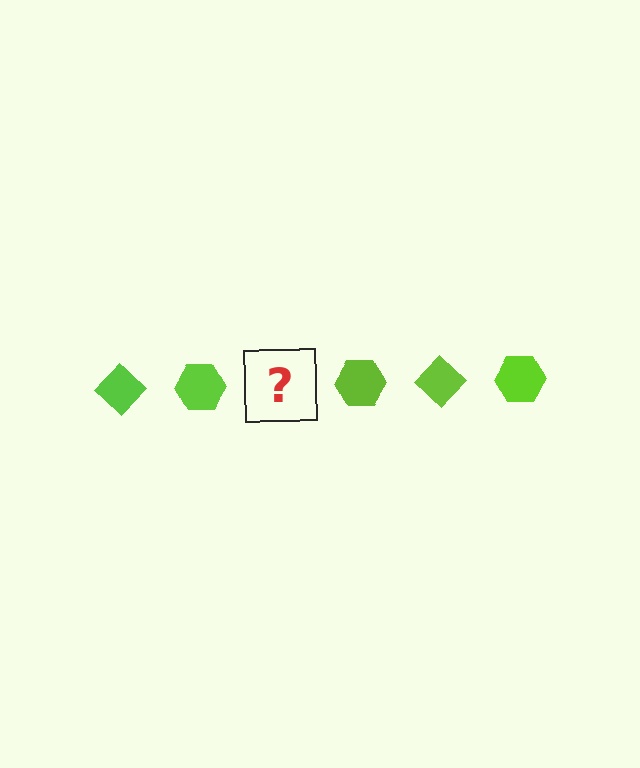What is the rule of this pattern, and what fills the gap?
The rule is that the pattern cycles through diamond, hexagon shapes in lime. The gap should be filled with a lime diamond.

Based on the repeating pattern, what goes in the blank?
The blank should be a lime diamond.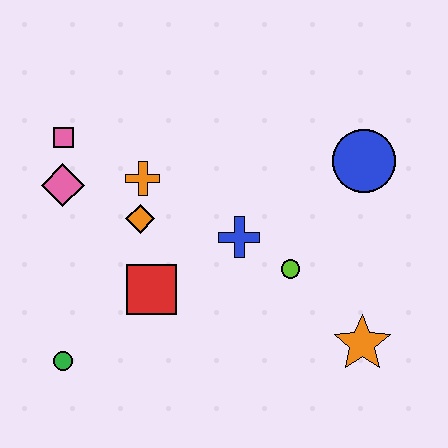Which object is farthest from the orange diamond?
The orange star is farthest from the orange diamond.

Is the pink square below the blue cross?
No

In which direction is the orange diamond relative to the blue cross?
The orange diamond is to the left of the blue cross.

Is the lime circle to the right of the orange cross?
Yes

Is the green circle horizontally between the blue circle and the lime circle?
No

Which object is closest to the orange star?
The lime circle is closest to the orange star.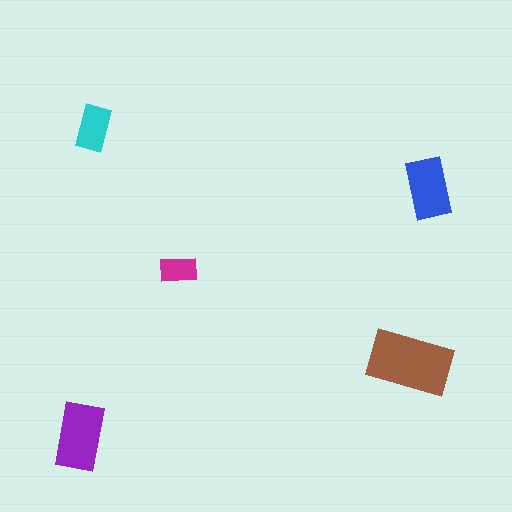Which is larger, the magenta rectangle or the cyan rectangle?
The cyan one.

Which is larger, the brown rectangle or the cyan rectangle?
The brown one.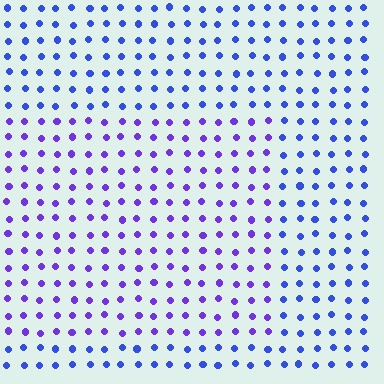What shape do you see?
I see a rectangle.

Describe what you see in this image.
The image is filled with small blue elements in a uniform arrangement. A rectangle-shaped region is visible where the elements are tinted to a slightly different hue, forming a subtle color boundary.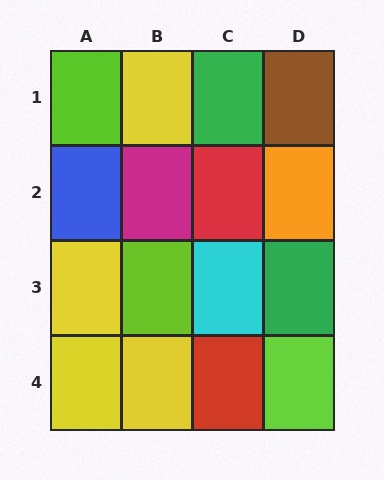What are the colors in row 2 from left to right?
Blue, magenta, red, orange.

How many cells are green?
2 cells are green.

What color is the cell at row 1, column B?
Yellow.